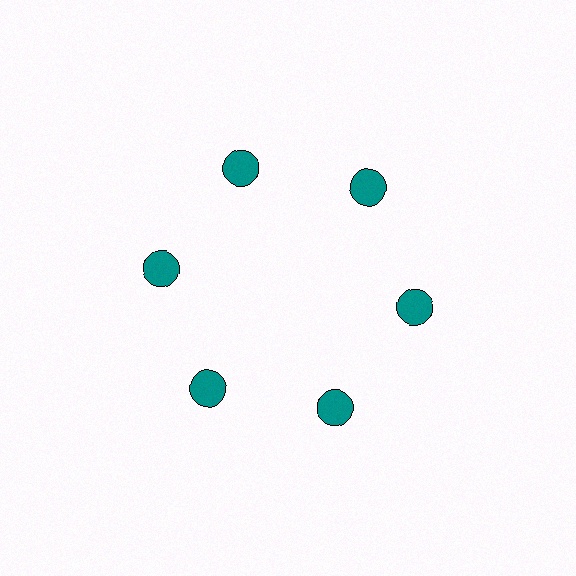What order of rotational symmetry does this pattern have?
This pattern has 6-fold rotational symmetry.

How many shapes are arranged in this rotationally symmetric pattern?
There are 6 shapes, arranged in 6 groups of 1.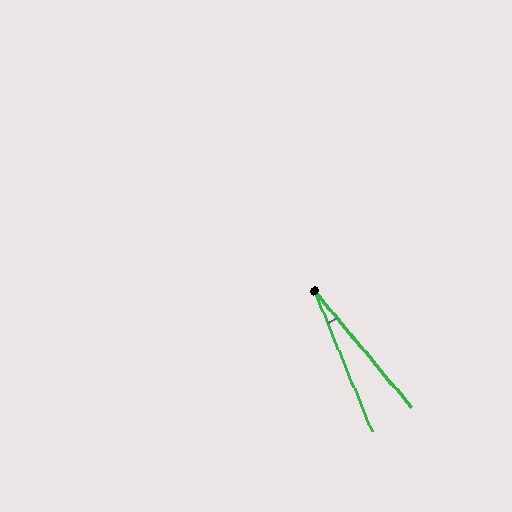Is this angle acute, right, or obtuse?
It is acute.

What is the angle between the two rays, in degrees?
Approximately 18 degrees.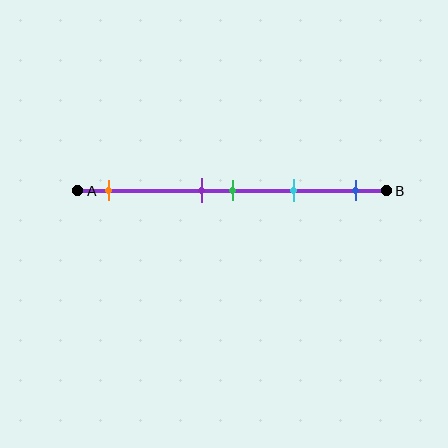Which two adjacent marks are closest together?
The purple and green marks are the closest adjacent pair.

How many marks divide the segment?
There are 5 marks dividing the segment.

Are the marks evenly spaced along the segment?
No, the marks are not evenly spaced.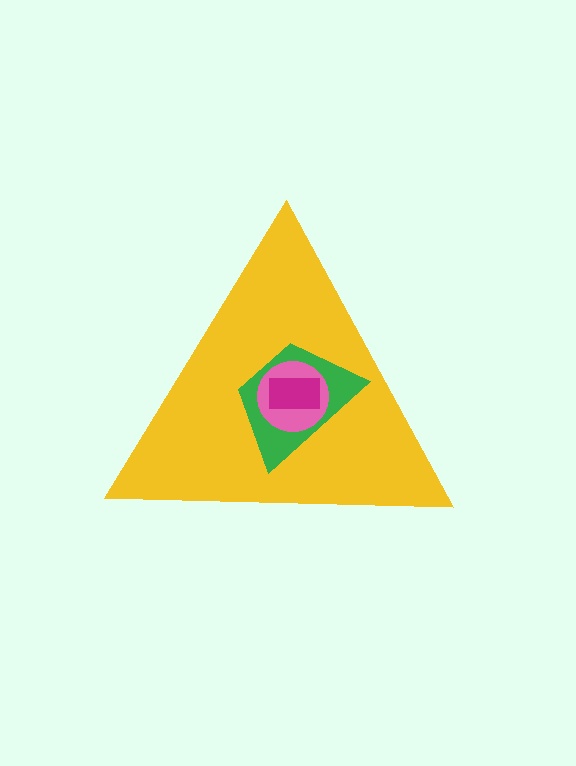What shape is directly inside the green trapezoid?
The pink circle.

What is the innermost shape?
The magenta rectangle.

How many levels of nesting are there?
4.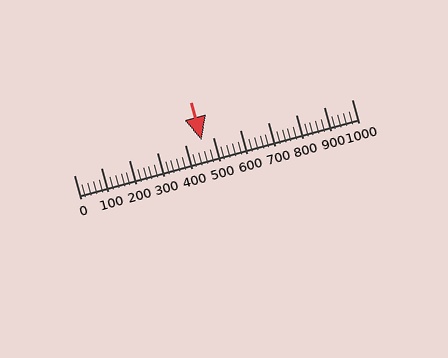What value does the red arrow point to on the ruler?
The red arrow points to approximately 460.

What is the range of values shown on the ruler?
The ruler shows values from 0 to 1000.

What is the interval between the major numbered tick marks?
The major tick marks are spaced 100 units apart.